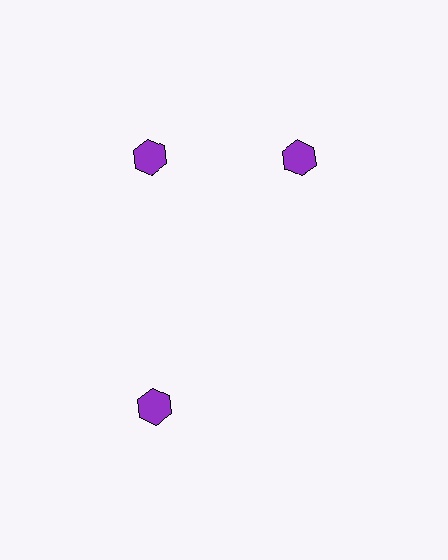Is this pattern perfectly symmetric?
No. The 3 purple hexagons are arranged in a ring, but one element near the 3 o'clock position is rotated out of alignment along the ring, breaking the 3-fold rotational symmetry.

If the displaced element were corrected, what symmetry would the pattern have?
It would have 3-fold rotational symmetry — the pattern would map onto itself every 120 degrees.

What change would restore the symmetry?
The symmetry would be restored by rotating it back into even spacing with its neighbors so that all 3 hexagons sit at equal angles and equal distance from the center.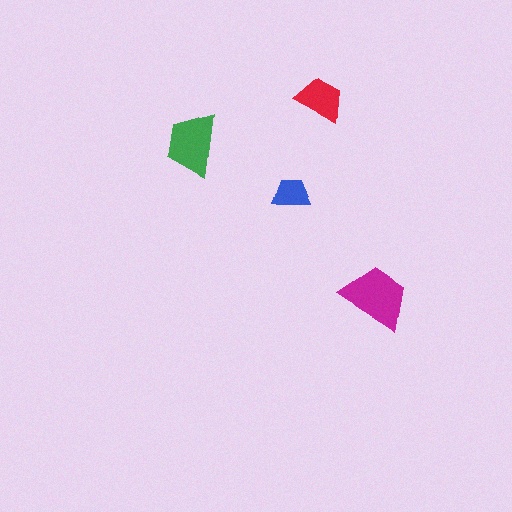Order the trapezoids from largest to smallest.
the magenta one, the green one, the red one, the blue one.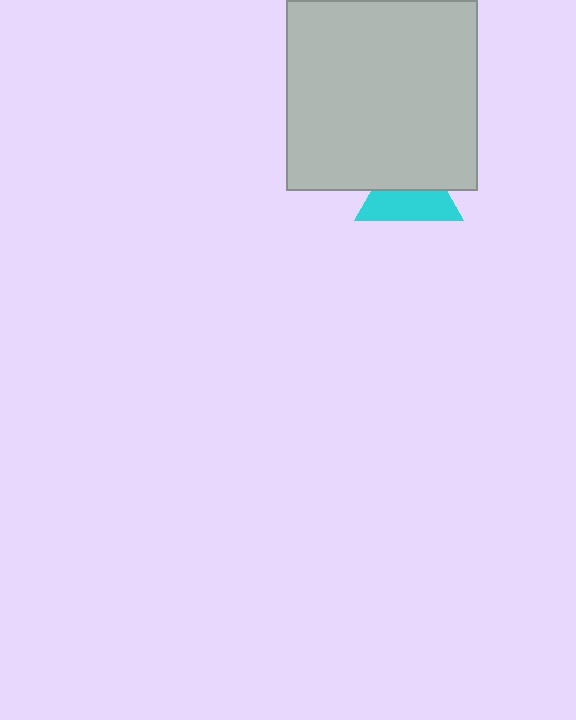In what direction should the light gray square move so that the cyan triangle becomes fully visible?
The light gray square should move up. That is the shortest direction to clear the overlap and leave the cyan triangle fully visible.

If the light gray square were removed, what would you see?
You would see the complete cyan triangle.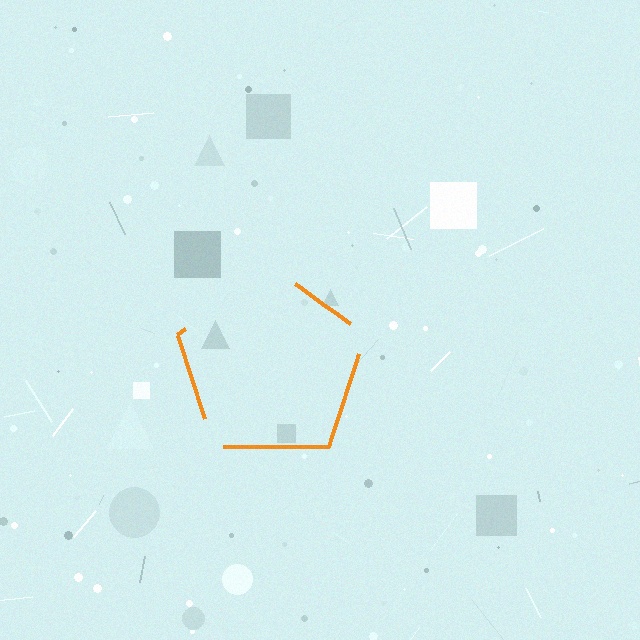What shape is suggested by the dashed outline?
The dashed outline suggests a pentagon.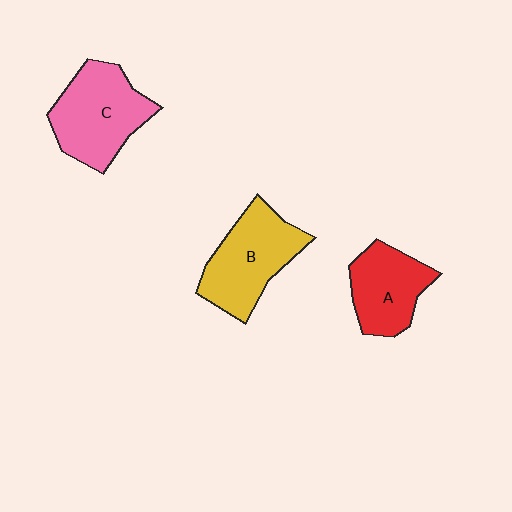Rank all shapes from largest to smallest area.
From largest to smallest: C (pink), B (yellow), A (red).